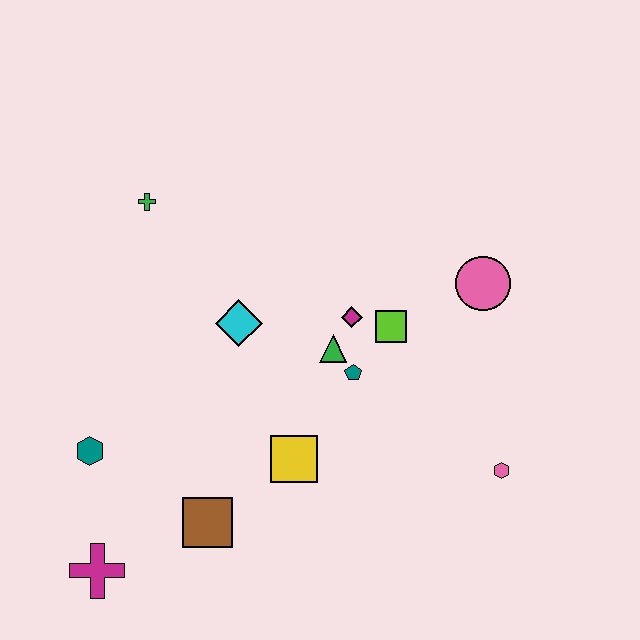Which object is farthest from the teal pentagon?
The magenta cross is farthest from the teal pentagon.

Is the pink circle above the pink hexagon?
Yes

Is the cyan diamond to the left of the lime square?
Yes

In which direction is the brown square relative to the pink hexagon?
The brown square is to the left of the pink hexagon.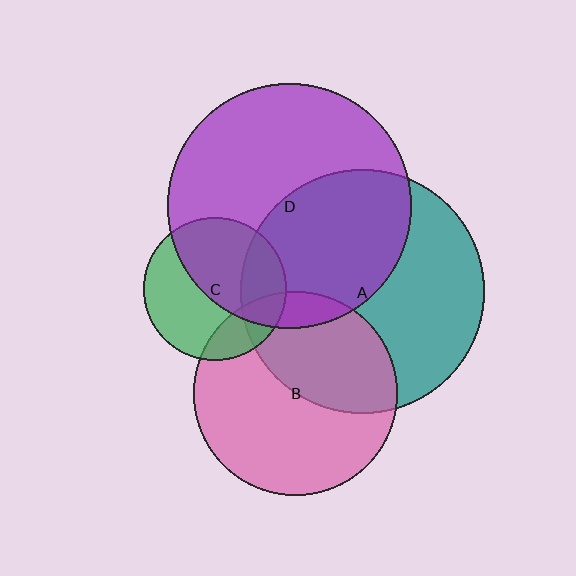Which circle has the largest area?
Circle D (purple).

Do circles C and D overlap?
Yes.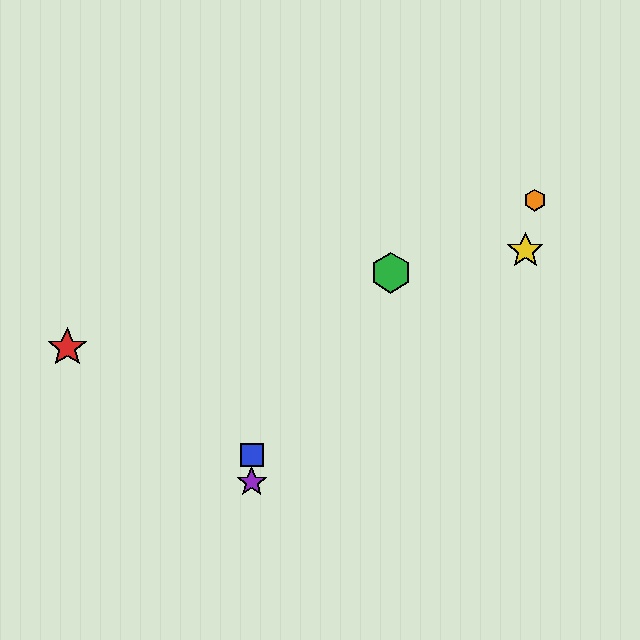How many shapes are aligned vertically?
2 shapes (the blue square, the purple star) are aligned vertically.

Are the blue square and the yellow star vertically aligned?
No, the blue square is at x≈252 and the yellow star is at x≈525.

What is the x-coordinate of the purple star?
The purple star is at x≈252.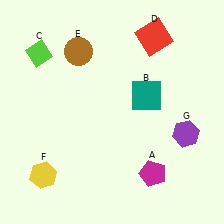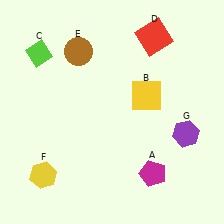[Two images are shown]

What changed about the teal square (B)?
In Image 1, B is teal. In Image 2, it changed to yellow.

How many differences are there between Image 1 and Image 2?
There is 1 difference between the two images.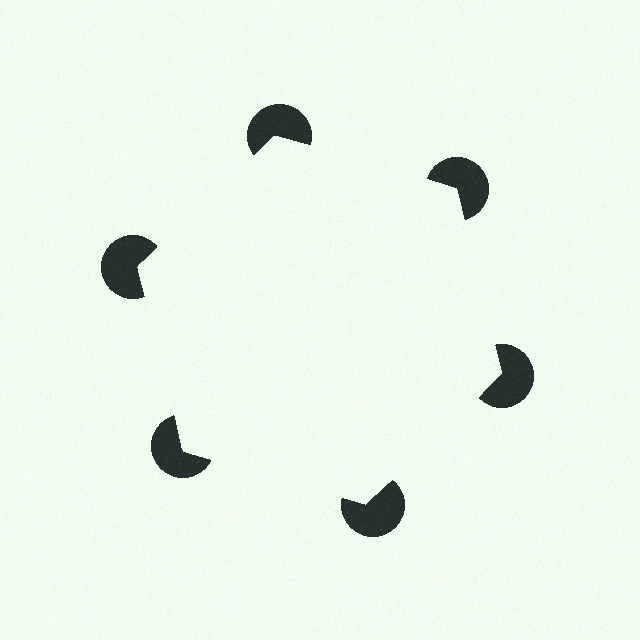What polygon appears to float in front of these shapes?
An illusory hexagon — its edges are inferred from the aligned wedge cuts in the pac-man discs, not physically drawn.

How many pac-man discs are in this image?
There are 6 — one at each vertex of the illusory hexagon.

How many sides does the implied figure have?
6 sides.